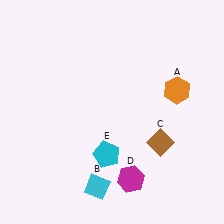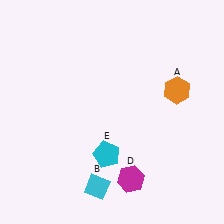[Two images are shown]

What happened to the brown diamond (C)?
The brown diamond (C) was removed in Image 2. It was in the bottom-right area of Image 1.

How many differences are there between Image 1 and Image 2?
There is 1 difference between the two images.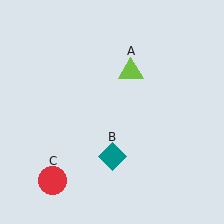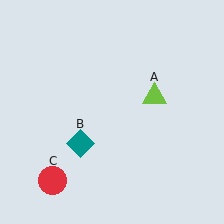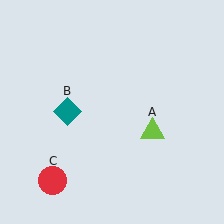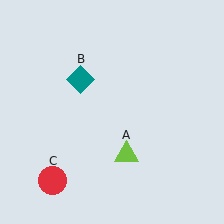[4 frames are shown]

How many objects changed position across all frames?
2 objects changed position: lime triangle (object A), teal diamond (object B).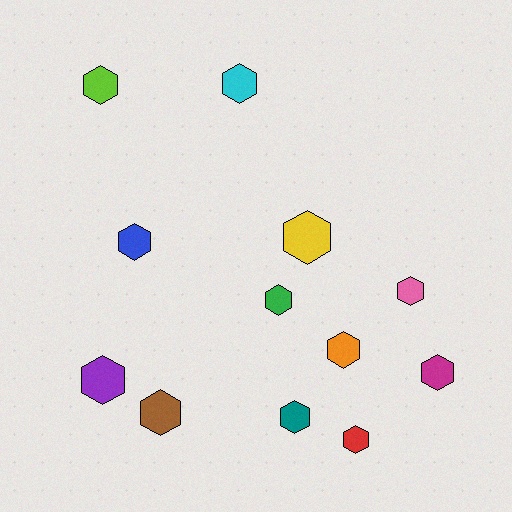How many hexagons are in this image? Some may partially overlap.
There are 12 hexagons.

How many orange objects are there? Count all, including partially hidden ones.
There is 1 orange object.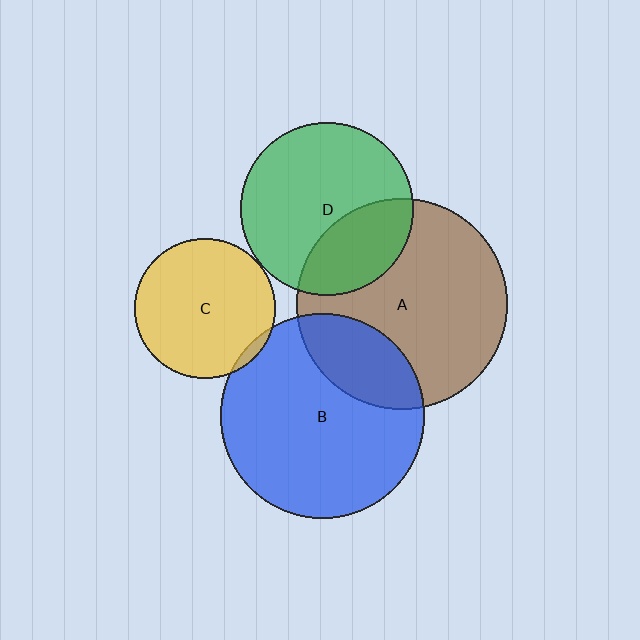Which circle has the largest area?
Circle A (brown).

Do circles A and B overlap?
Yes.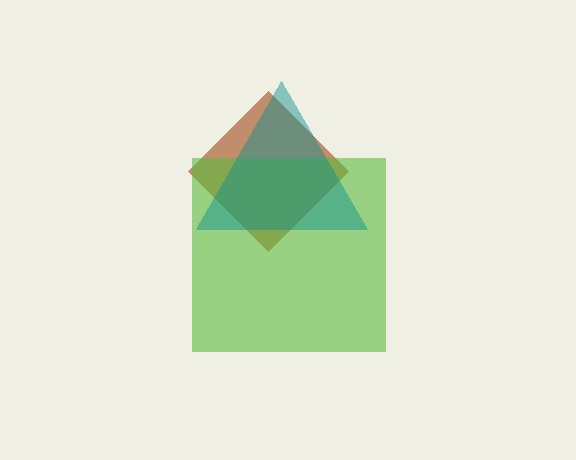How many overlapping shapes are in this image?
There are 3 overlapping shapes in the image.